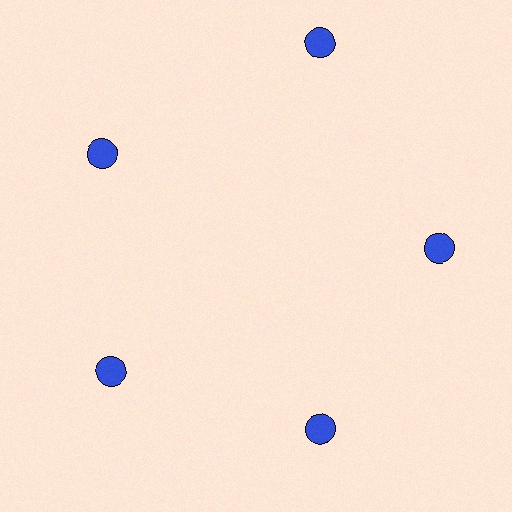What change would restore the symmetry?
The symmetry would be restored by moving it inward, back onto the ring so that all 5 circles sit at equal angles and equal distance from the center.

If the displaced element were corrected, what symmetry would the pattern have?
It would have 5-fold rotational symmetry — the pattern would map onto itself every 72 degrees.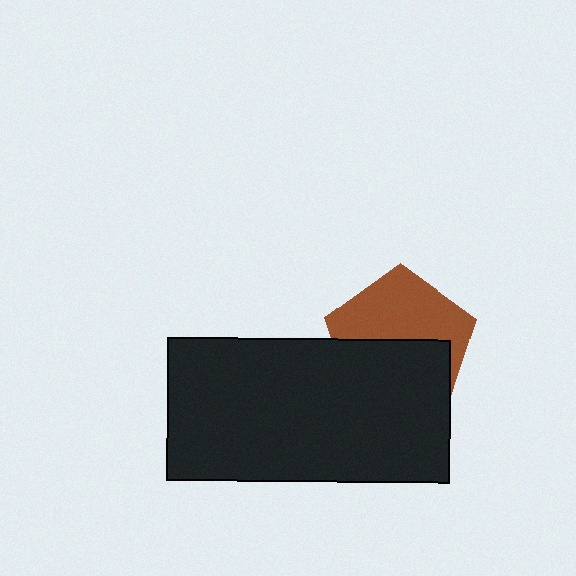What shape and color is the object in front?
The object in front is a black rectangle.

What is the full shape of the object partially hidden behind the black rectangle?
The partially hidden object is a brown pentagon.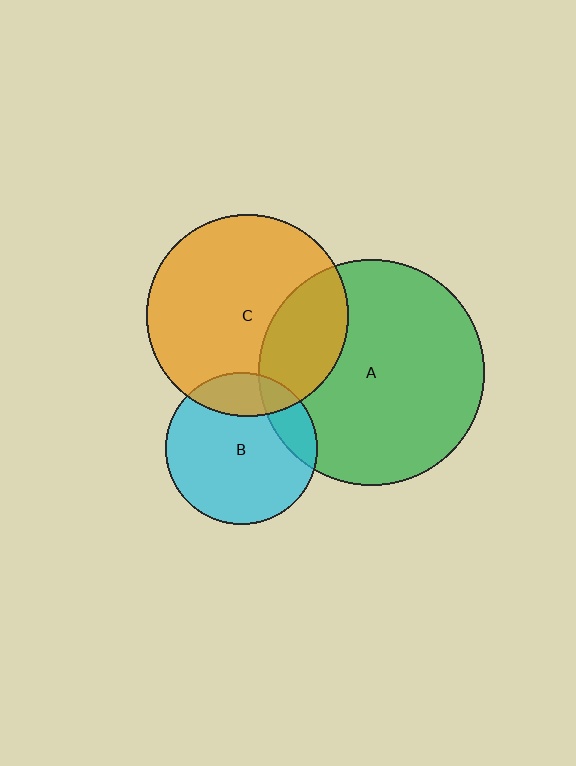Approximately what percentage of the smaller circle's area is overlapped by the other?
Approximately 30%.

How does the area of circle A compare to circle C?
Approximately 1.2 times.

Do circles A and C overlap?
Yes.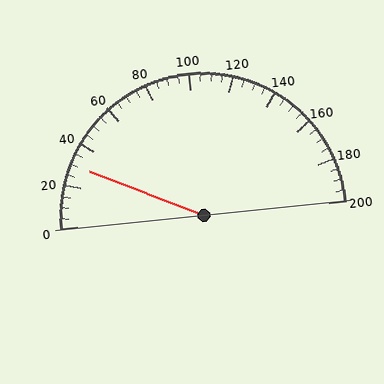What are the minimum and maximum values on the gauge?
The gauge ranges from 0 to 200.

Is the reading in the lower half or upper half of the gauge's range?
The reading is in the lower half of the range (0 to 200).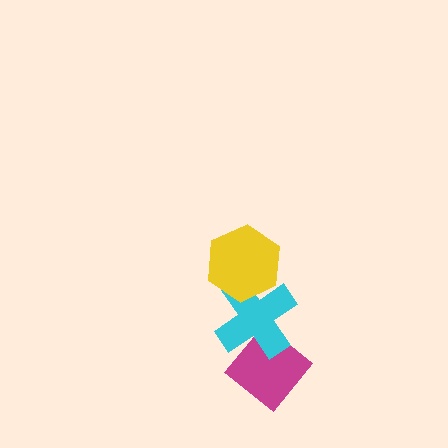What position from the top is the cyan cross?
The cyan cross is 2nd from the top.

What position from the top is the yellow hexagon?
The yellow hexagon is 1st from the top.